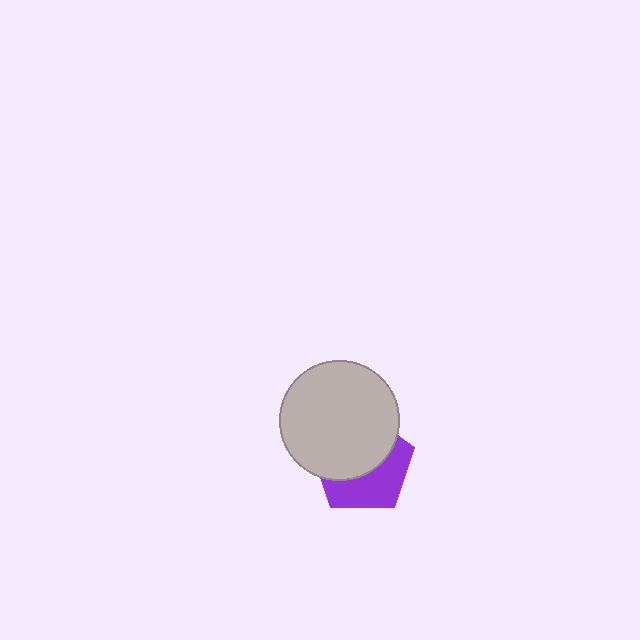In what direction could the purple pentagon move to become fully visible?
The purple pentagon could move down. That would shift it out from behind the light gray circle entirely.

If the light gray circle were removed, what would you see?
You would see the complete purple pentagon.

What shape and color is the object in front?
The object in front is a light gray circle.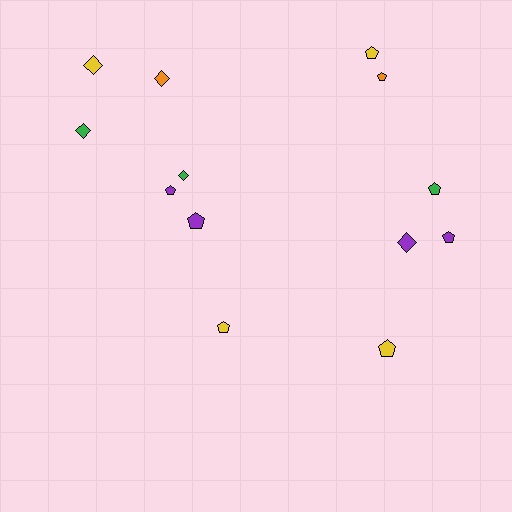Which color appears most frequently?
Purple, with 4 objects.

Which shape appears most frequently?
Pentagon, with 8 objects.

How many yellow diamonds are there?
There is 1 yellow diamond.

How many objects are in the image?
There are 13 objects.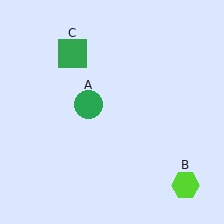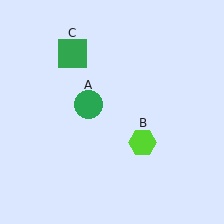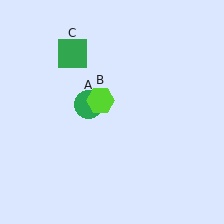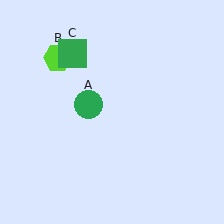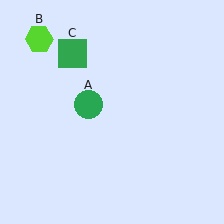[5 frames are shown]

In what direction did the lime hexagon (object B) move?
The lime hexagon (object B) moved up and to the left.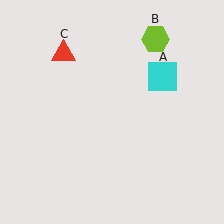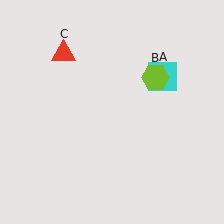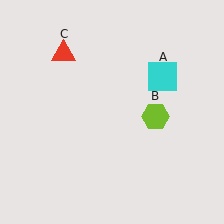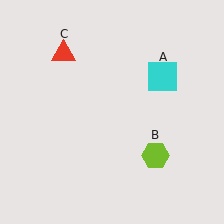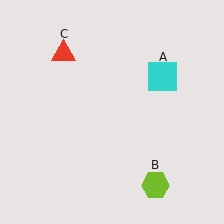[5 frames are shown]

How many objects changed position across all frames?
1 object changed position: lime hexagon (object B).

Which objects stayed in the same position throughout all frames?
Cyan square (object A) and red triangle (object C) remained stationary.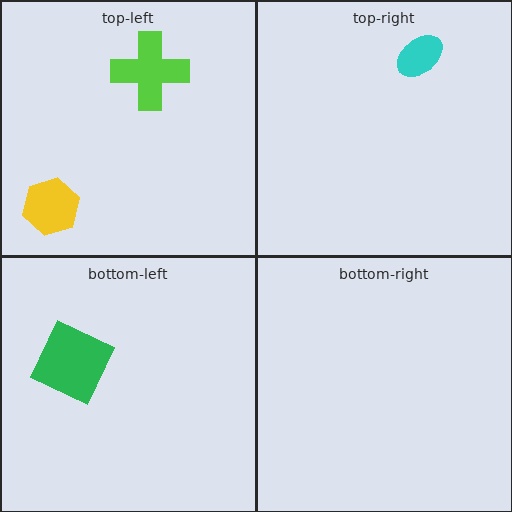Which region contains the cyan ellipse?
The top-right region.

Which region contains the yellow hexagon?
The top-left region.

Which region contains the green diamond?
The bottom-left region.